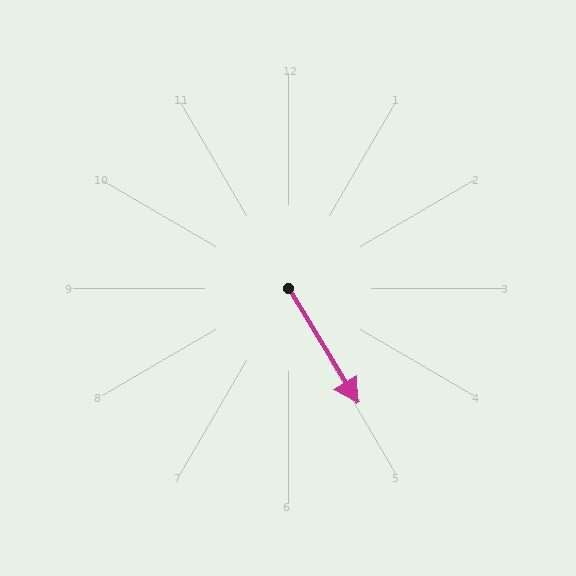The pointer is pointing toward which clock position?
Roughly 5 o'clock.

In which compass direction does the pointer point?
Southeast.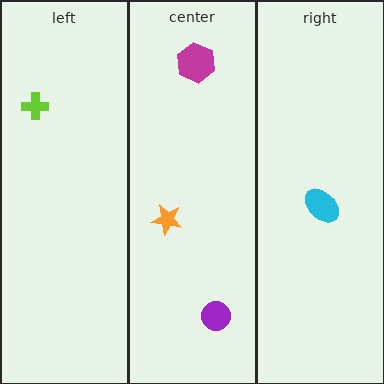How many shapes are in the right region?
1.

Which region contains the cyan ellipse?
The right region.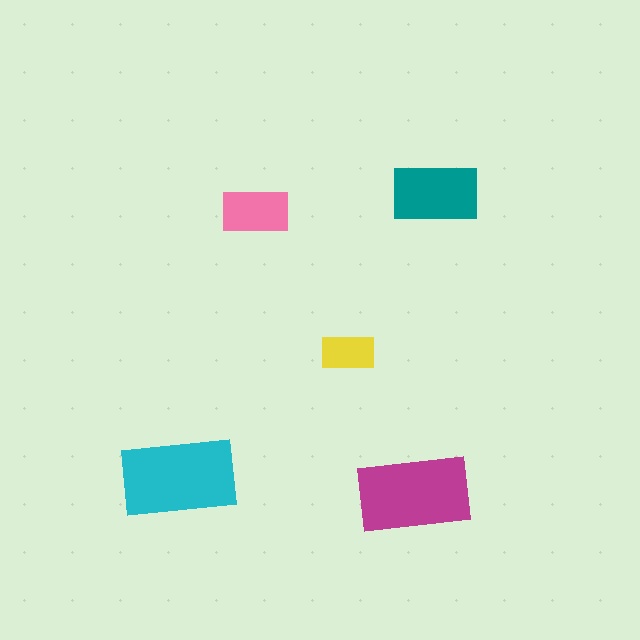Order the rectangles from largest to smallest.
the cyan one, the magenta one, the teal one, the pink one, the yellow one.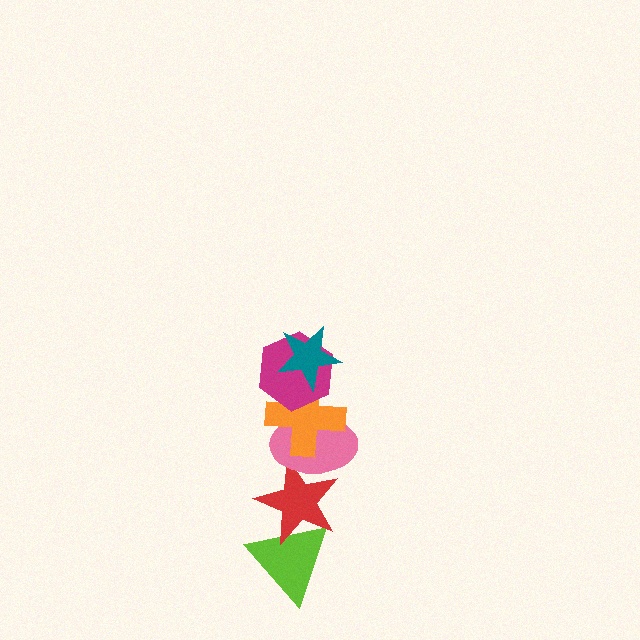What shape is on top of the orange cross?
The magenta hexagon is on top of the orange cross.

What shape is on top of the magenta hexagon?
The teal star is on top of the magenta hexagon.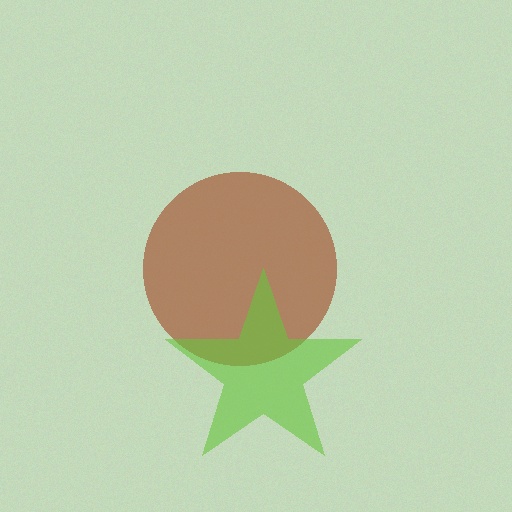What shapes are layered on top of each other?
The layered shapes are: a brown circle, a lime star.